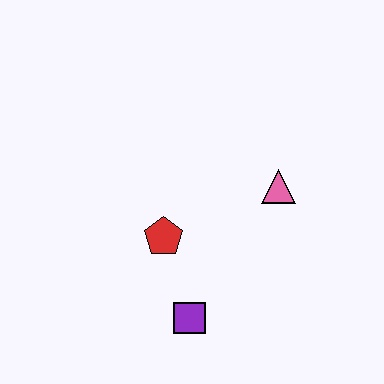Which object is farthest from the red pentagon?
The pink triangle is farthest from the red pentagon.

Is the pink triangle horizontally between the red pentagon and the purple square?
No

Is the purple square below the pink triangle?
Yes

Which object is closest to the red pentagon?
The purple square is closest to the red pentagon.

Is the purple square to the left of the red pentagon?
No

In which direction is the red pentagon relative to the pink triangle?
The red pentagon is to the left of the pink triangle.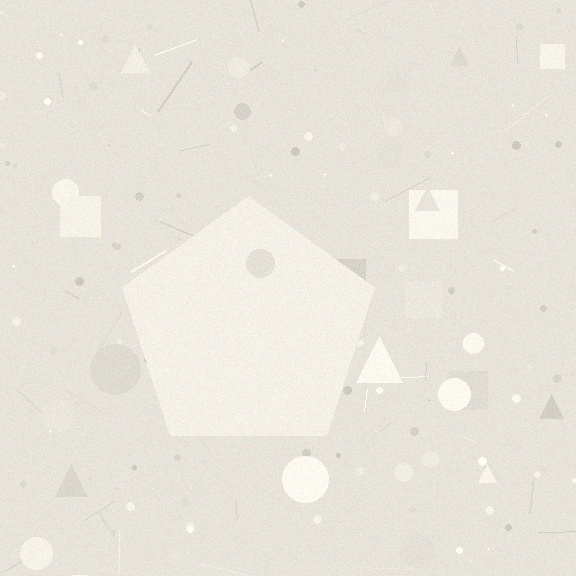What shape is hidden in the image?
A pentagon is hidden in the image.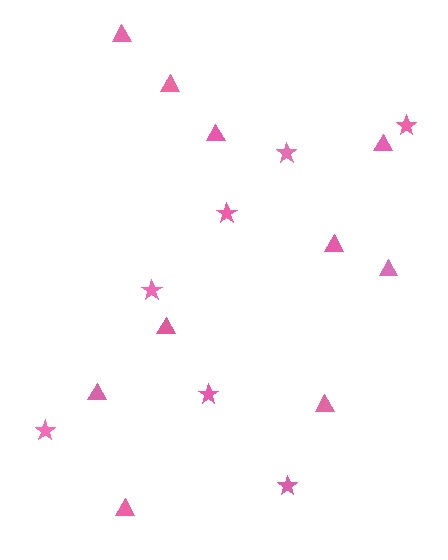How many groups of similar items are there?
There are 2 groups: one group of triangles (10) and one group of stars (7).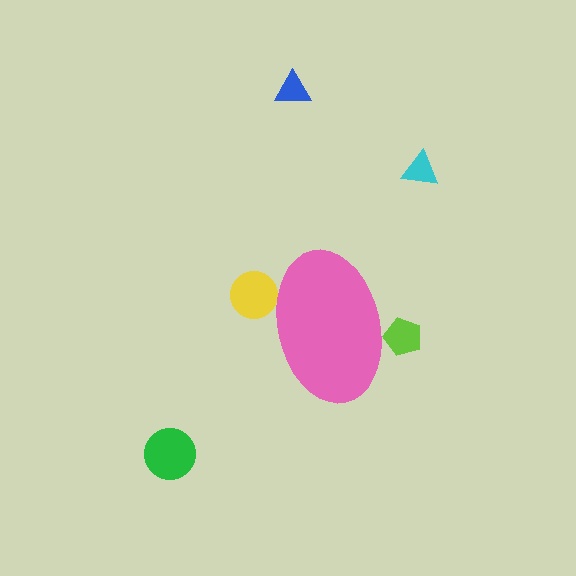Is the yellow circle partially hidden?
Yes, the yellow circle is partially hidden behind the pink ellipse.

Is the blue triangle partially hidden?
No, the blue triangle is fully visible.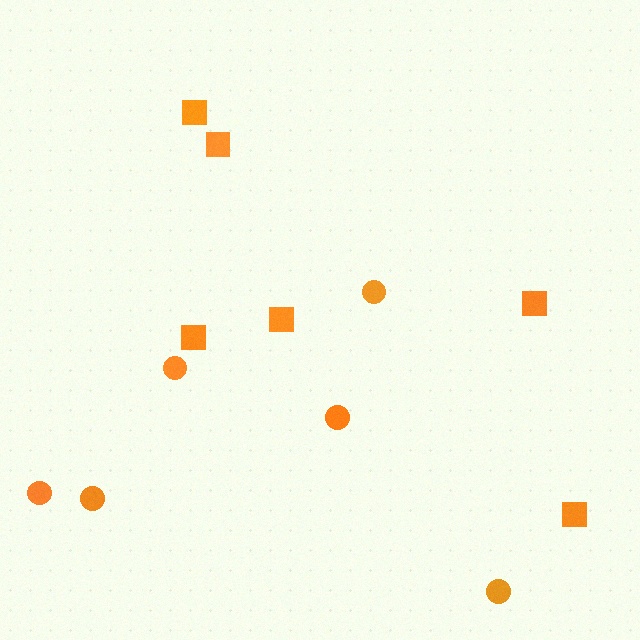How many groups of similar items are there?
There are 2 groups: one group of squares (6) and one group of circles (6).